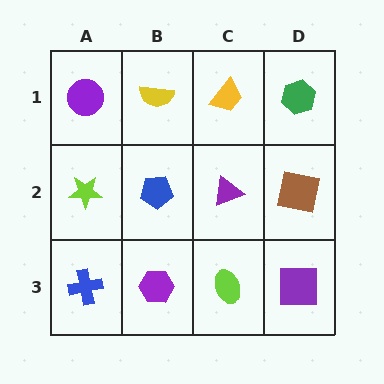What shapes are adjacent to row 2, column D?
A green hexagon (row 1, column D), a purple square (row 3, column D), a purple triangle (row 2, column C).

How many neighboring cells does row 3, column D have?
2.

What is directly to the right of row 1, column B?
A yellow trapezoid.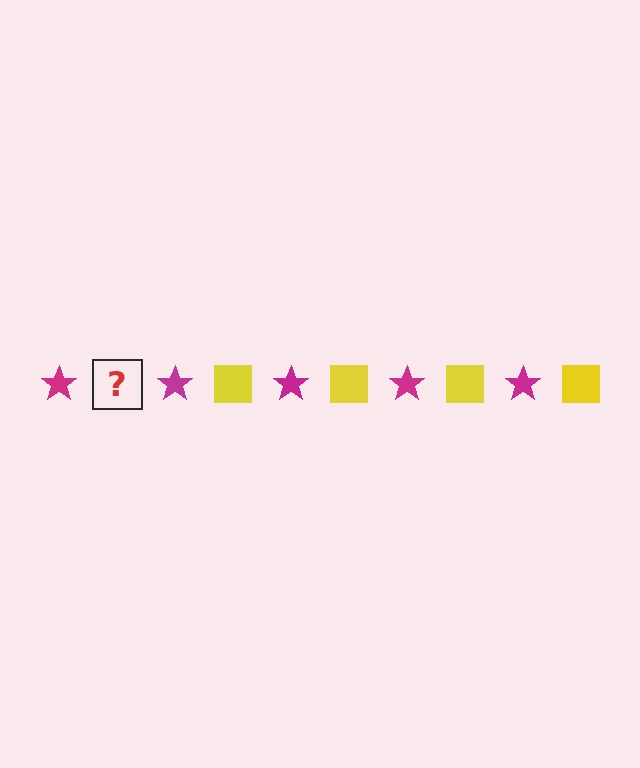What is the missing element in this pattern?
The missing element is a yellow square.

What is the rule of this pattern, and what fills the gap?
The rule is that the pattern alternates between magenta star and yellow square. The gap should be filled with a yellow square.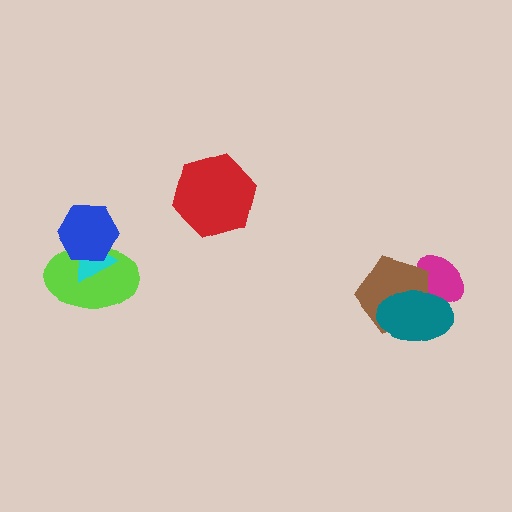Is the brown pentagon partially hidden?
Yes, it is partially covered by another shape.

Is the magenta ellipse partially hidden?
Yes, it is partially covered by another shape.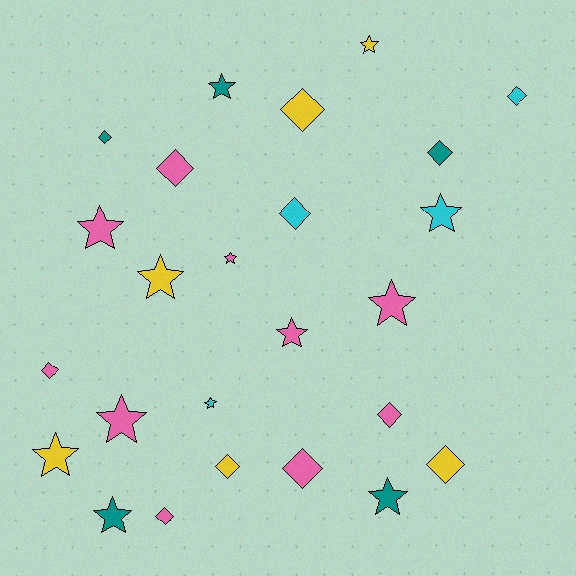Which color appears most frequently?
Pink, with 10 objects.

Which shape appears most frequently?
Star, with 13 objects.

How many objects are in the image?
There are 25 objects.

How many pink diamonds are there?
There are 5 pink diamonds.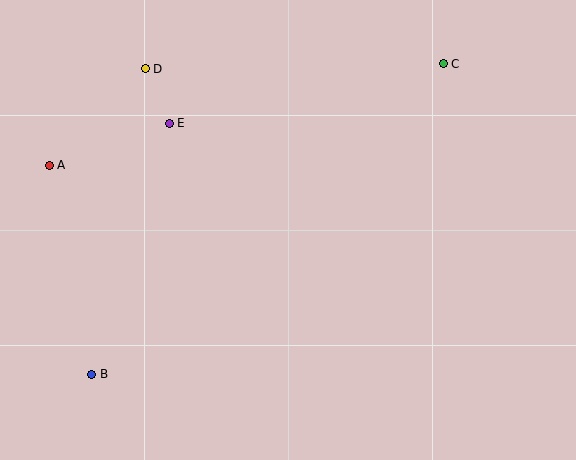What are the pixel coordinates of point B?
Point B is at (92, 374).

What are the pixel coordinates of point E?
Point E is at (169, 123).